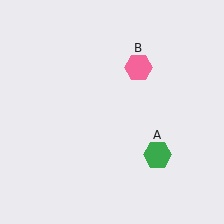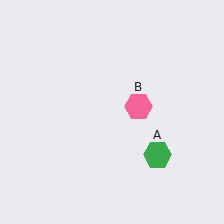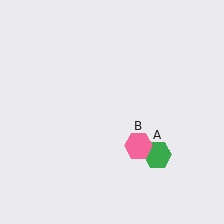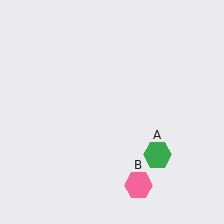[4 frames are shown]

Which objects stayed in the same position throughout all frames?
Green hexagon (object A) remained stationary.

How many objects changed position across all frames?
1 object changed position: pink hexagon (object B).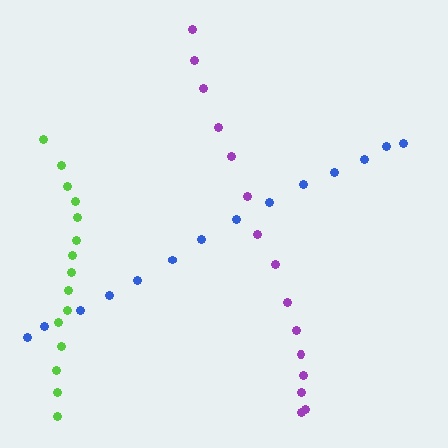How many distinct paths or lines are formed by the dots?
There are 3 distinct paths.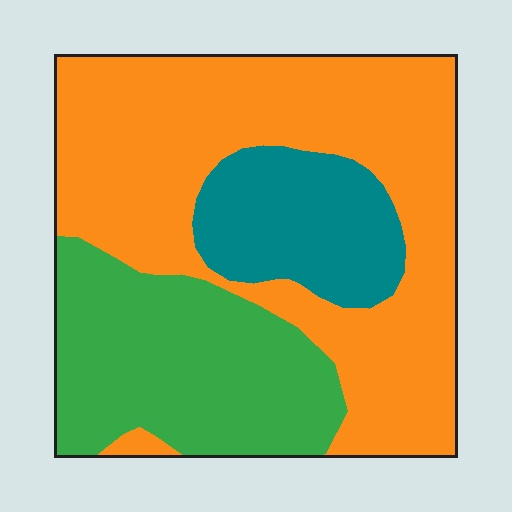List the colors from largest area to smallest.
From largest to smallest: orange, green, teal.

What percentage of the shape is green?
Green covers around 30% of the shape.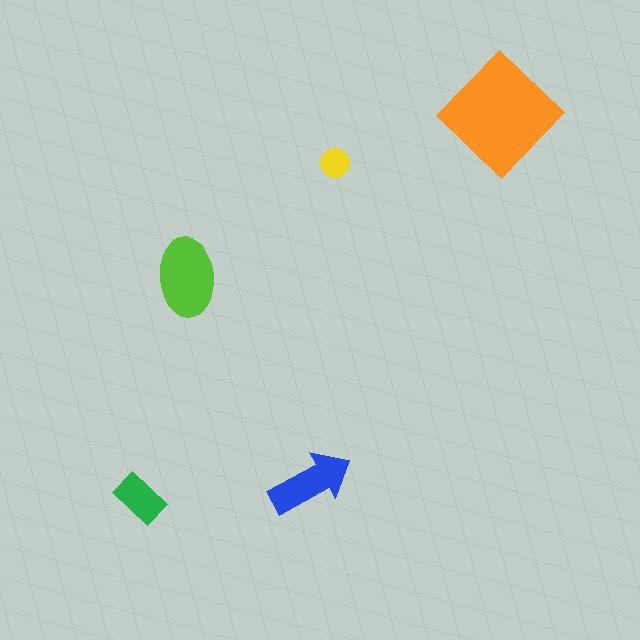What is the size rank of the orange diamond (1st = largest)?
1st.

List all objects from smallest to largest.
The yellow circle, the green rectangle, the blue arrow, the lime ellipse, the orange diamond.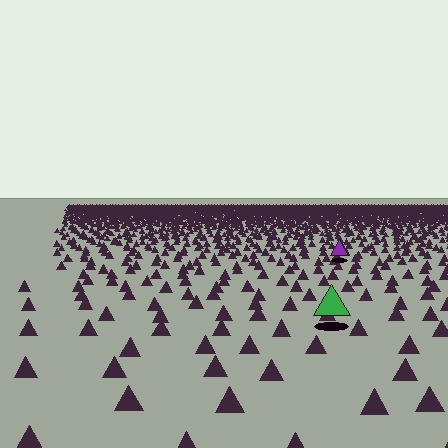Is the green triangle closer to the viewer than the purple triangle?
Yes. The green triangle is closer — you can tell from the texture gradient: the ground texture is coarser near it.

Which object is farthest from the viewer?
The purple triangle is farthest from the viewer. It appears smaller and the ground texture around it is denser.